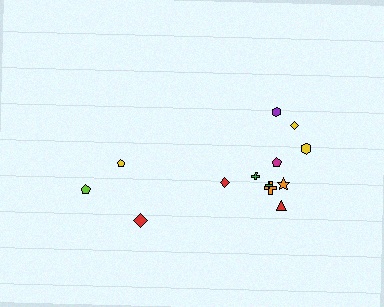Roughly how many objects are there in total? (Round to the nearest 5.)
Roughly 15 objects in total.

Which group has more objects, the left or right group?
The right group.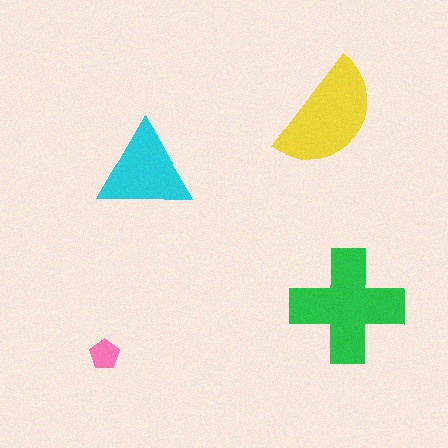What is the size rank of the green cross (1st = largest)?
1st.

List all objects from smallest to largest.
The pink pentagon, the cyan triangle, the yellow semicircle, the green cross.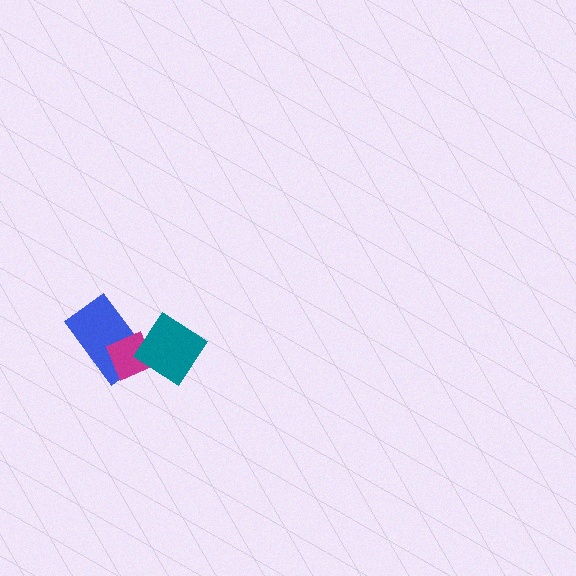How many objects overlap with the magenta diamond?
2 objects overlap with the magenta diamond.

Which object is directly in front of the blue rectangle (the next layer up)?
The magenta diamond is directly in front of the blue rectangle.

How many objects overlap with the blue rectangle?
2 objects overlap with the blue rectangle.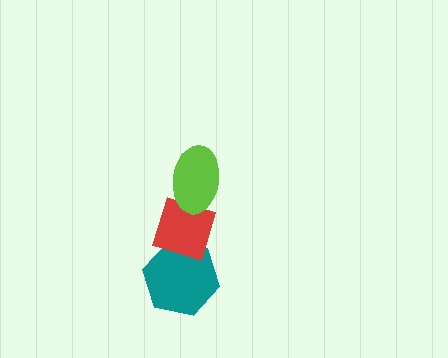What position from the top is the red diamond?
The red diamond is 2nd from the top.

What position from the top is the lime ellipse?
The lime ellipse is 1st from the top.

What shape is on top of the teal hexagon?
The red diamond is on top of the teal hexagon.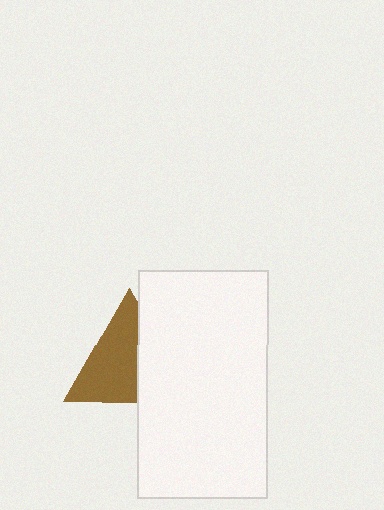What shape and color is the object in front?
The object in front is a white rectangle.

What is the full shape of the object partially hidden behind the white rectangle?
The partially hidden object is a brown triangle.